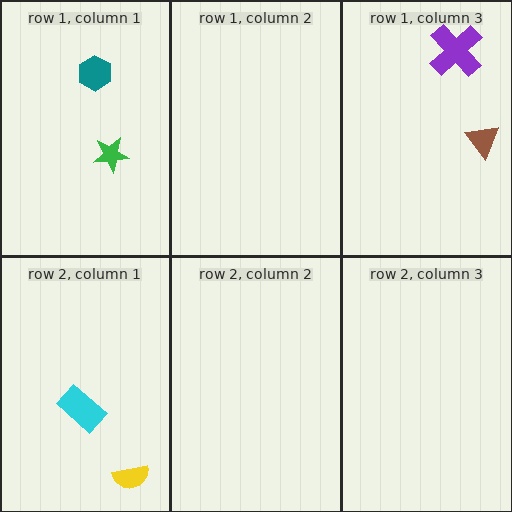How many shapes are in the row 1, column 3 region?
2.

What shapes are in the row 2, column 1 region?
The cyan rectangle, the yellow semicircle.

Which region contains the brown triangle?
The row 1, column 3 region.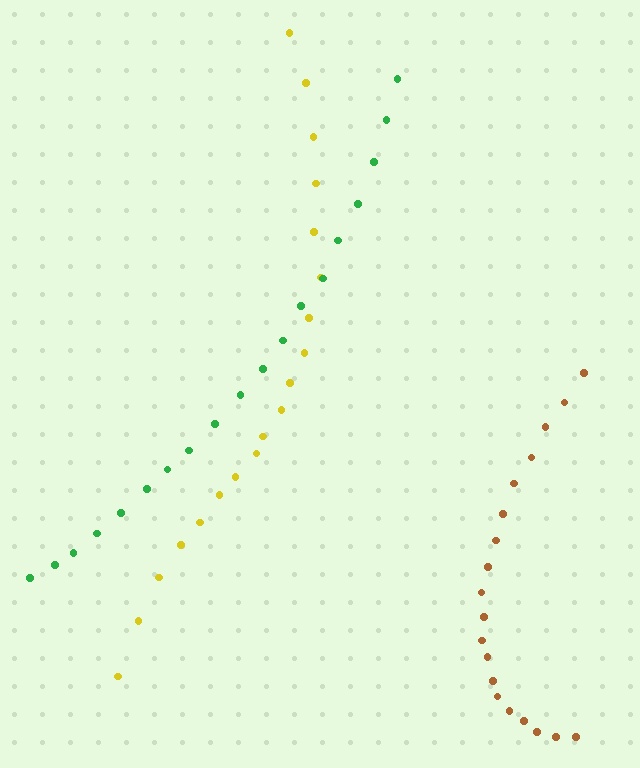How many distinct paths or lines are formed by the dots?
There are 3 distinct paths.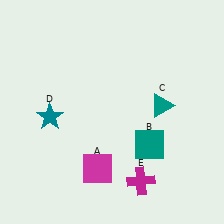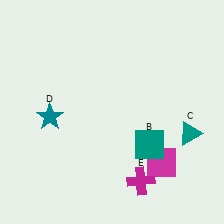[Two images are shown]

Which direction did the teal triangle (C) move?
The teal triangle (C) moved right.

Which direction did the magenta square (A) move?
The magenta square (A) moved right.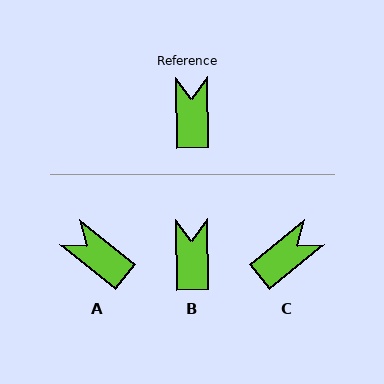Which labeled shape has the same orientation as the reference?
B.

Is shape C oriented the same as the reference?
No, it is off by about 53 degrees.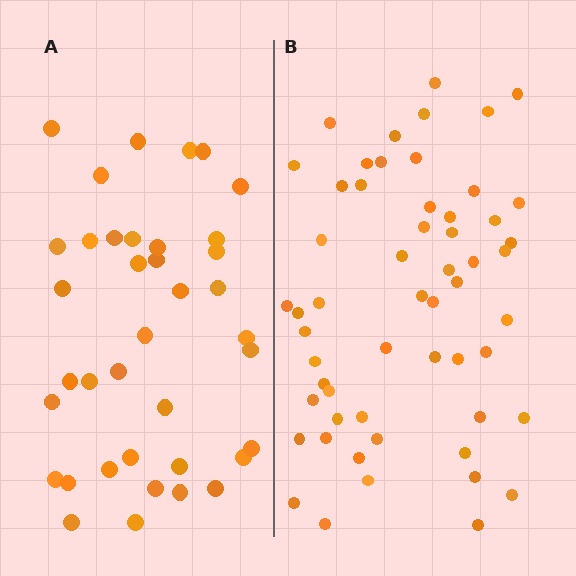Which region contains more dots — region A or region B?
Region B (the right region) has more dots.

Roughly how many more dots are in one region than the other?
Region B has approximately 20 more dots than region A.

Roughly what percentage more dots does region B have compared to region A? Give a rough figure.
About 45% more.